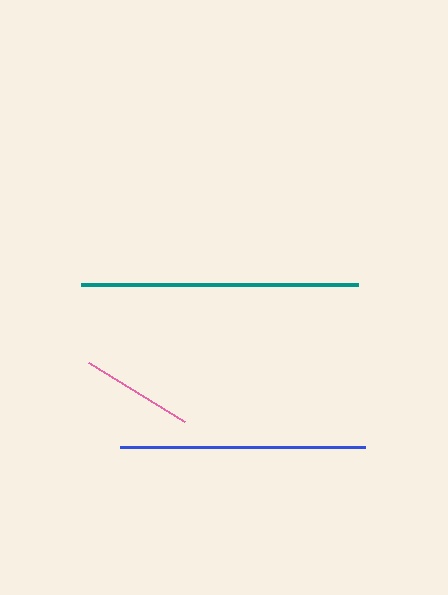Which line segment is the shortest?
The pink line is the shortest at approximately 112 pixels.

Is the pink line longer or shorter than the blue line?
The blue line is longer than the pink line.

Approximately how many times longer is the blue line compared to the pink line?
The blue line is approximately 2.2 times the length of the pink line.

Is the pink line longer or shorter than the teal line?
The teal line is longer than the pink line.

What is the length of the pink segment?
The pink segment is approximately 112 pixels long.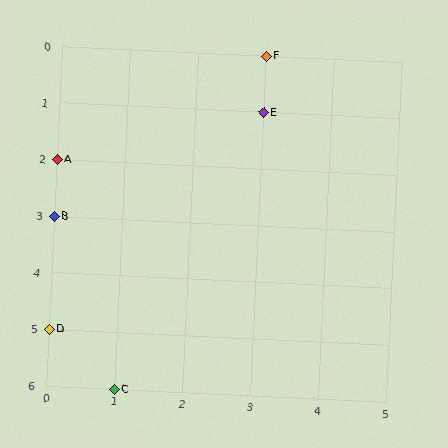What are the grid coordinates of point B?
Point B is at grid coordinates (0, 3).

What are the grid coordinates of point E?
Point E is at grid coordinates (3, 1).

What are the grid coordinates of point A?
Point A is at grid coordinates (0, 2).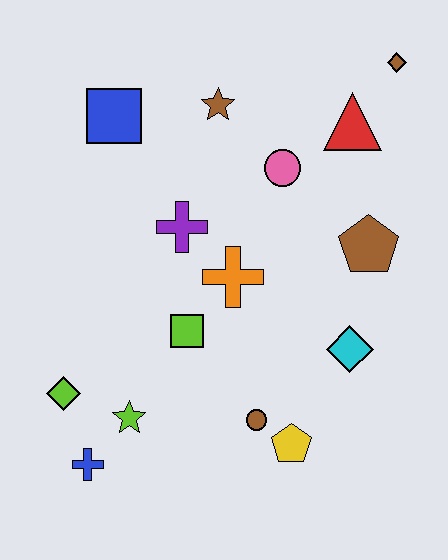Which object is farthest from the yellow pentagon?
The brown diamond is farthest from the yellow pentagon.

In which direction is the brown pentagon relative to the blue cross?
The brown pentagon is to the right of the blue cross.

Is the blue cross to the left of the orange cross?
Yes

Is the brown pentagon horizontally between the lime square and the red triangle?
No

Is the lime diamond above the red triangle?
No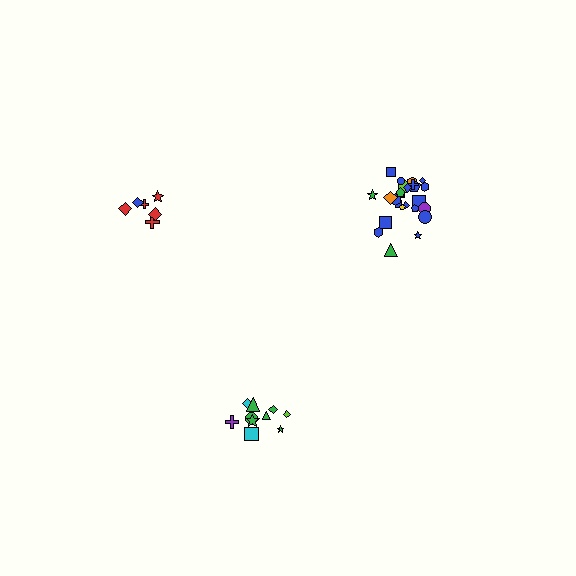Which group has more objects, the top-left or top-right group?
The top-right group.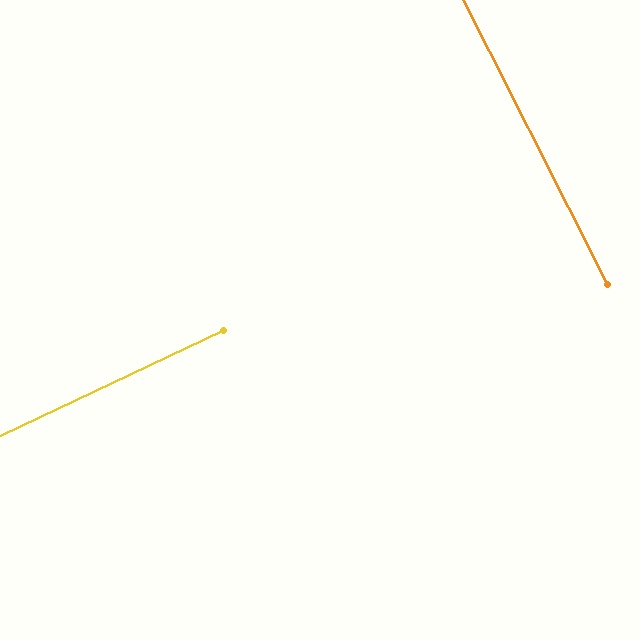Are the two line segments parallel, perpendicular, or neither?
Perpendicular — they meet at approximately 89°.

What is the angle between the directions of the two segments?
Approximately 89 degrees.